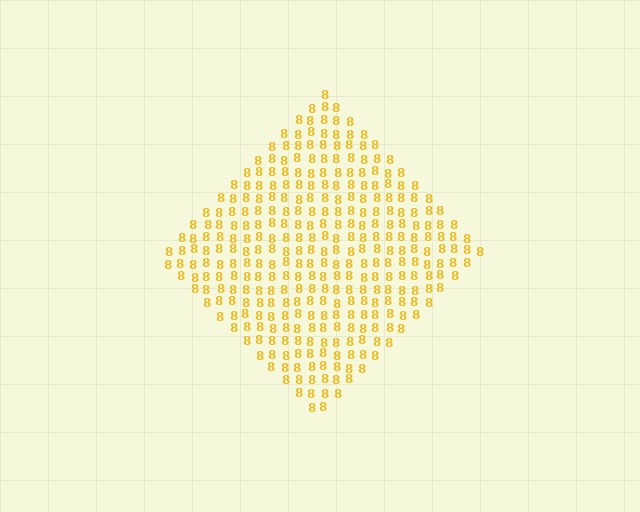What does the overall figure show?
The overall figure shows a diamond.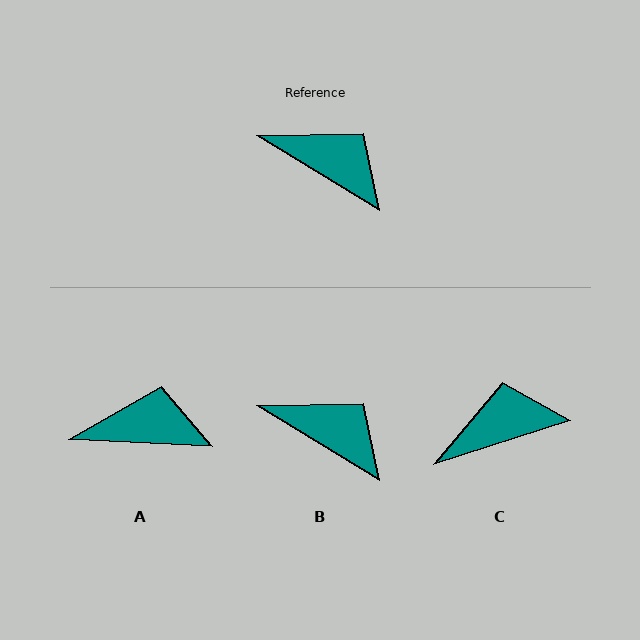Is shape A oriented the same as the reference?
No, it is off by about 29 degrees.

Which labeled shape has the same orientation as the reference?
B.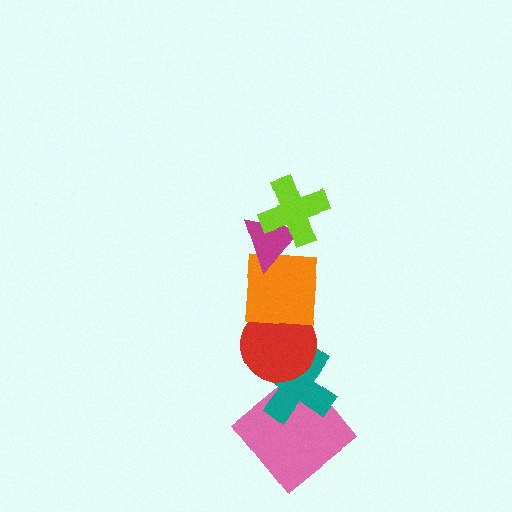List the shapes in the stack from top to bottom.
From top to bottom: the lime cross, the magenta triangle, the orange square, the red circle, the teal cross, the pink diamond.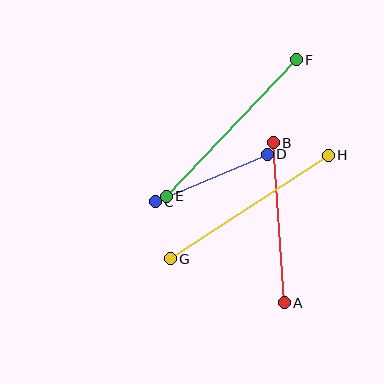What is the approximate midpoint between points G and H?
The midpoint is at approximately (249, 207) pixels.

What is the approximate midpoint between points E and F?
The midpoint is at approximately (231, 128) pixels.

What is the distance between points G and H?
The distance is approximately 189 pixels.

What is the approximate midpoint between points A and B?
The midpoint is at approximately (279, 223) pixels.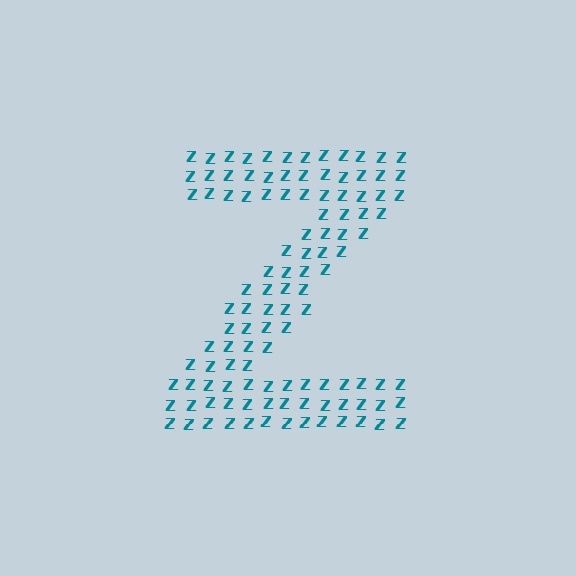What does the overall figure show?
The overall figure shows the letter Z.